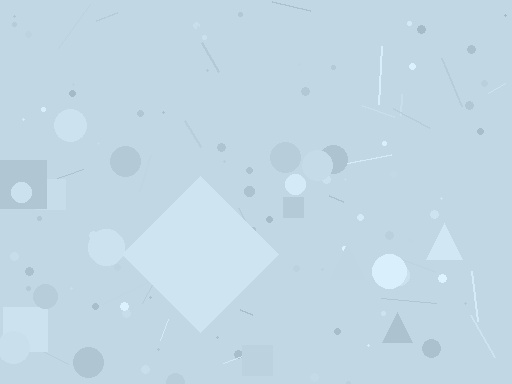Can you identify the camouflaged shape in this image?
The camouflaged shape is a diamond.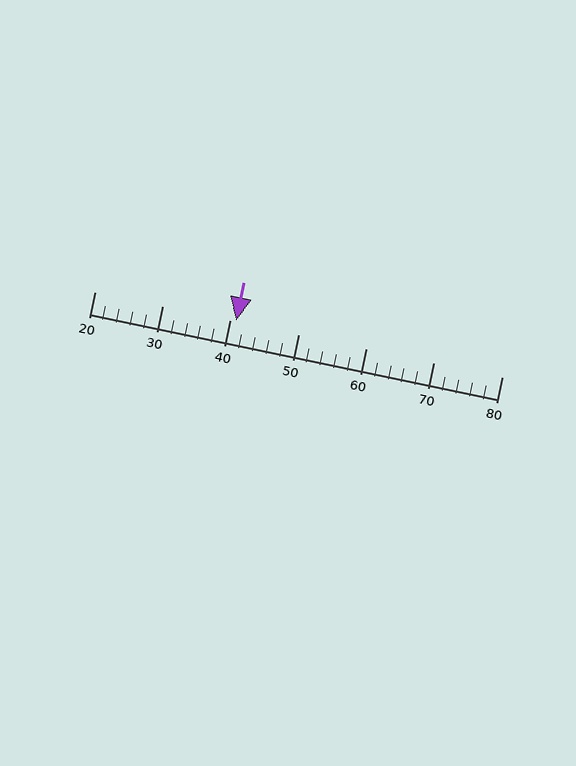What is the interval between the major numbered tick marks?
The major tick marks are spaced 10 units apart.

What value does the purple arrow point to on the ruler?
The purple arrow points to approximately 41.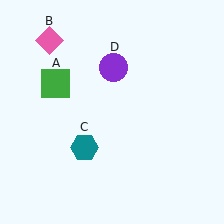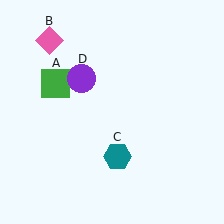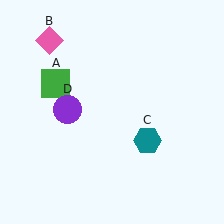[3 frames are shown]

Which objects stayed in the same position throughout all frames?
Green square (object A) and pink diamond (object B) remained stationary.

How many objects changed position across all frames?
2 objects changed position: teal hexagon (object C), purple circle (object D).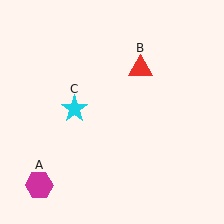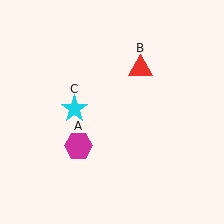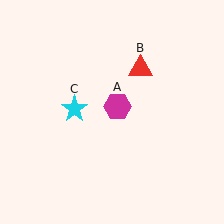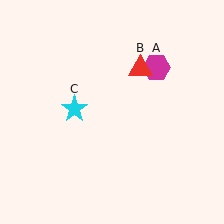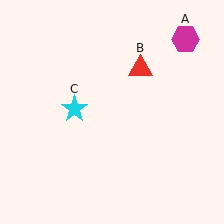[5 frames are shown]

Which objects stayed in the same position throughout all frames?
Red triangle (object B) and cyan star (object C) remained stationary.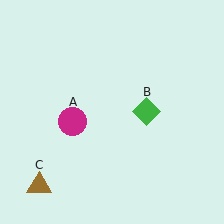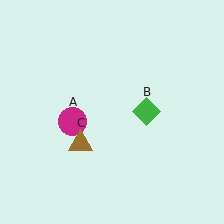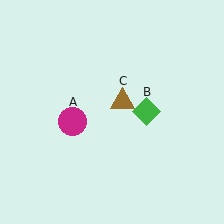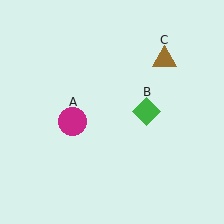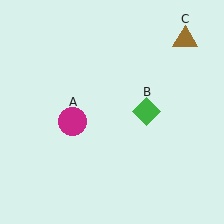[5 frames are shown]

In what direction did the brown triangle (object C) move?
The brown triangle (object C) moved up and to the right.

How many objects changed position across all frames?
1 object changed position: brown triangle (object C).